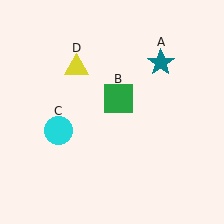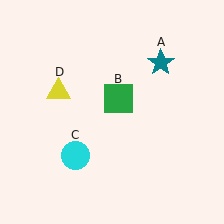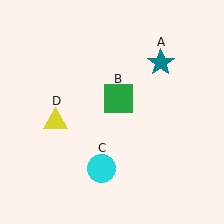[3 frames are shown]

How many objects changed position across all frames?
2 objects changed position: cyan circle (object C), yellow triangle (object D).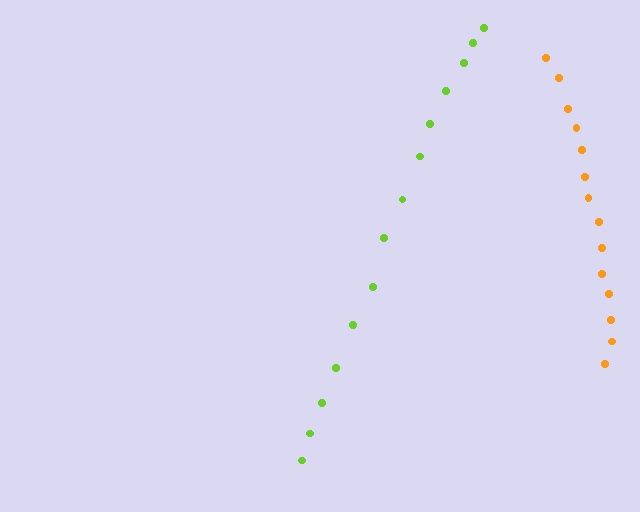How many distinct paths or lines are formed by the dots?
There are 2 distinct paths.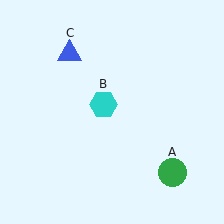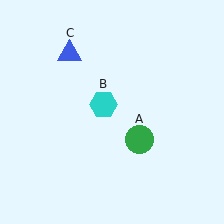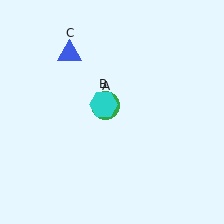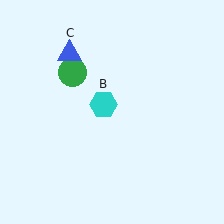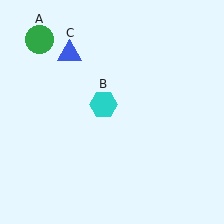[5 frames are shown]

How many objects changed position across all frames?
1 object changed position: green circle (object A).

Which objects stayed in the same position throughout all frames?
Cyan hexagon (object B) and blue triangle (object C) remained stationary.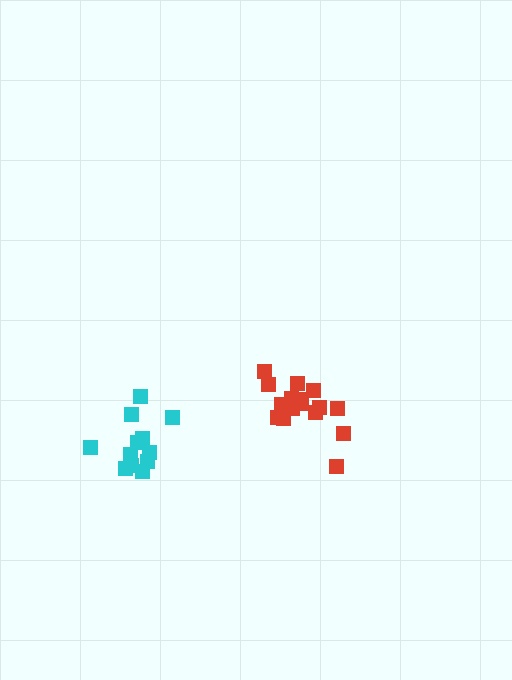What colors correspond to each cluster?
The clusters are colored: red, cyan.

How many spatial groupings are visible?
There are 2 spatial groupings.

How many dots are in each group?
Group 1: 16 dots, Group 2: 12 dots (28 total).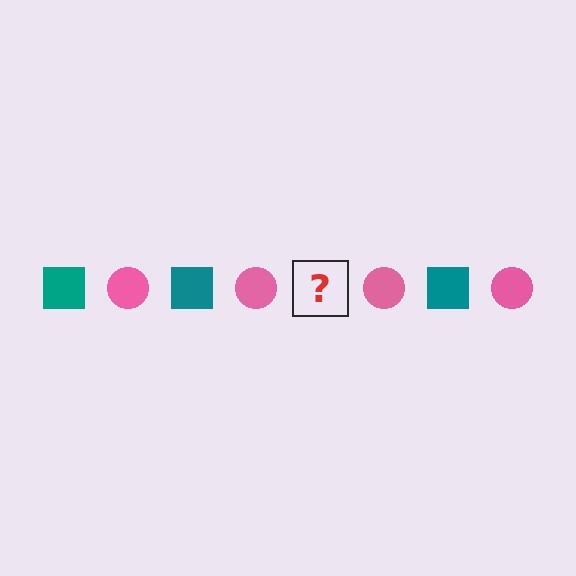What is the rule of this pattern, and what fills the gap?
The rule is that the pattern alternates between teal square and pink circle. The gap should be filled with a teal square.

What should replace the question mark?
The question mark should be replaced with a teal square.